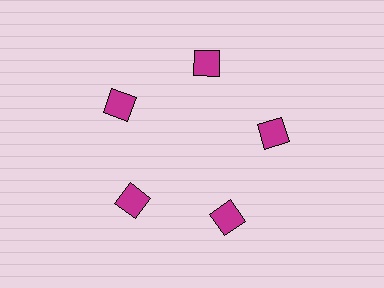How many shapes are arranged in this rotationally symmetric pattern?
There are 5 shapes, arranged in 5 groups of 1.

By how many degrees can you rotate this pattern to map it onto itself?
The pattern maps onto itself every 72 degrees of rotation.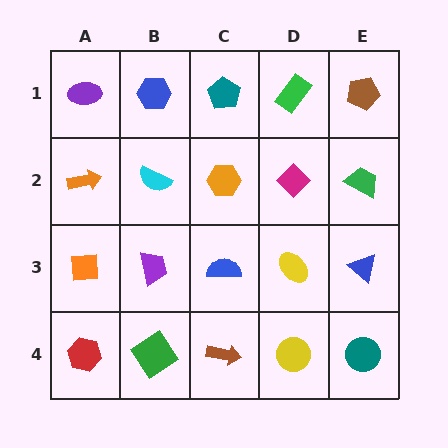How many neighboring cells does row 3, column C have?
4.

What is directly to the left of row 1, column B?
A purple ellipse.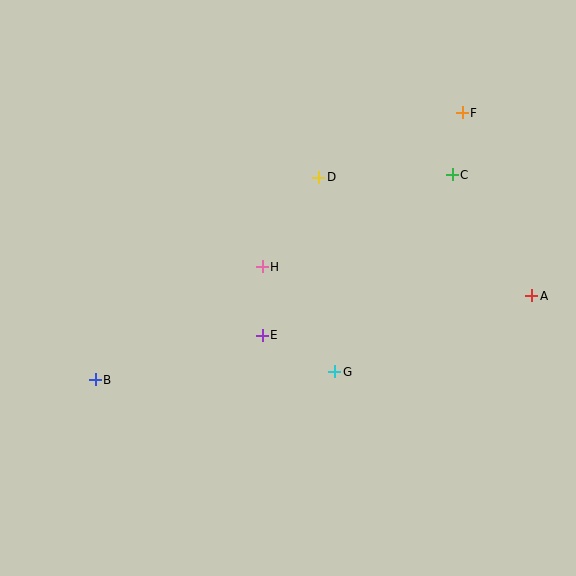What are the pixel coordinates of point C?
Point C is at (452, 175).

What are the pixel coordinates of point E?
Point E is at (262, 335).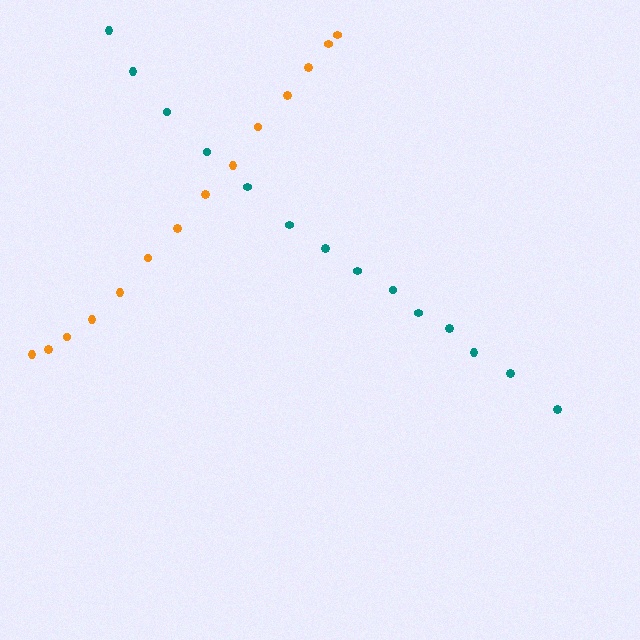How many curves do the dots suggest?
There are 2 distinct paths.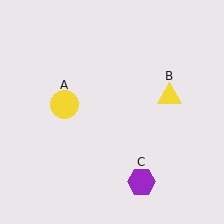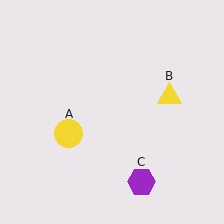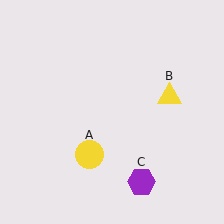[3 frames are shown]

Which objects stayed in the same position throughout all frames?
Yellow triangle (object B) and purple hexagon (object C) remained stationary.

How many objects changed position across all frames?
1 object changed position: yellow circle (object A).